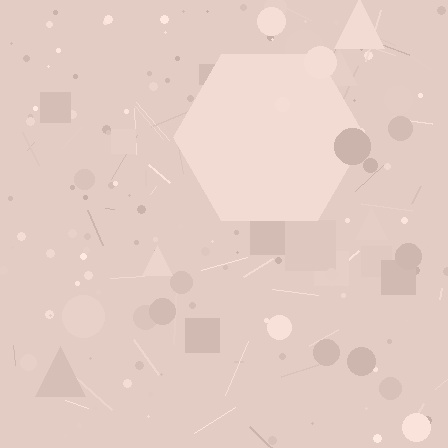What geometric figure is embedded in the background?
A hexagon is embedded in the background.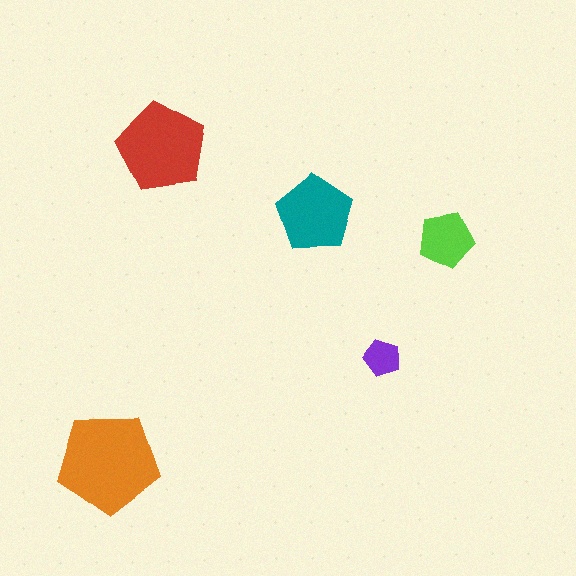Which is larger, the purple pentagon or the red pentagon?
The red one.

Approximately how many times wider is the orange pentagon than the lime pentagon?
About 2 times wider.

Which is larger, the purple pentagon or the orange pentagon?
The orange one.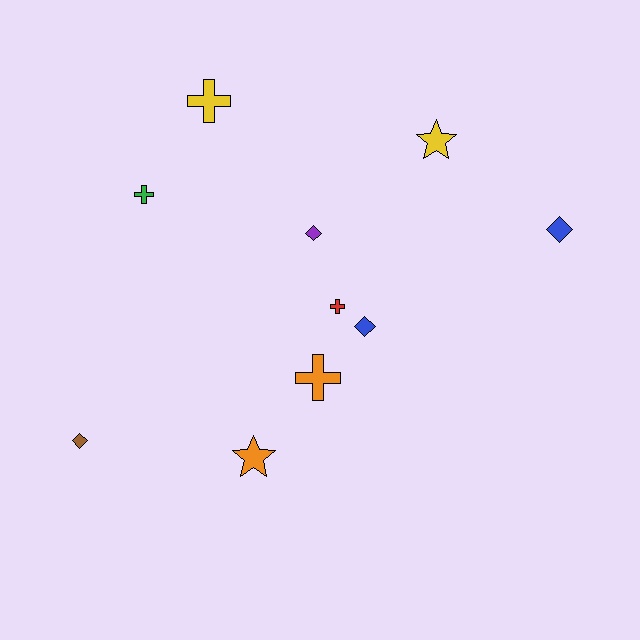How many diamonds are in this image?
There are 4 diamonds.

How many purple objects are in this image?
There is 1 purple object.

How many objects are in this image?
There are 10 objects.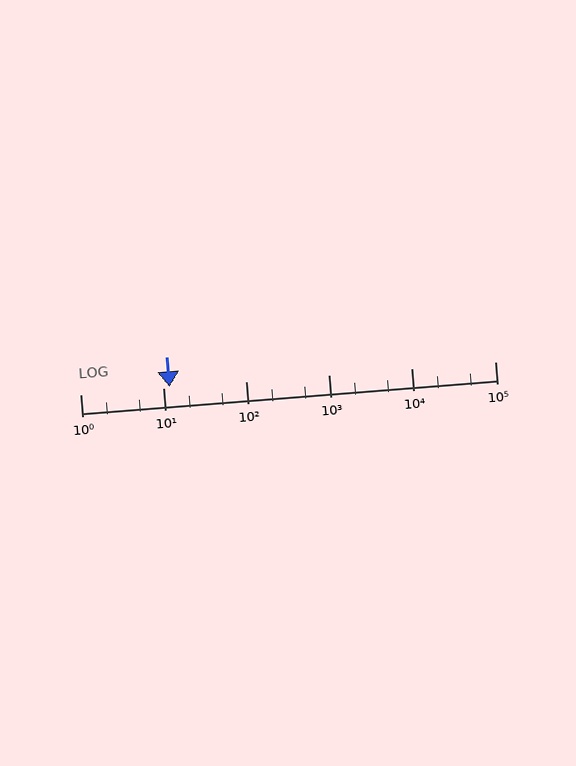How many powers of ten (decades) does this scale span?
The scale spans 5 decades, from 1 to 100000.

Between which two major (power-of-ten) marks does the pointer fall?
The pointer is between 10 and 100.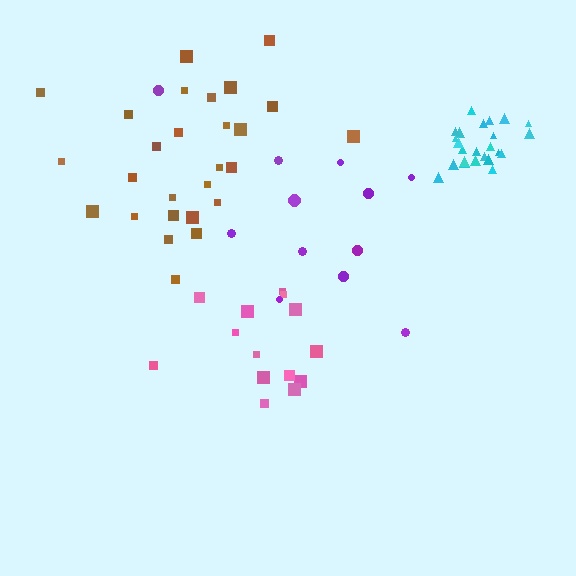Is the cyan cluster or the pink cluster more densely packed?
Cyan.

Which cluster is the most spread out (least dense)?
Purple.